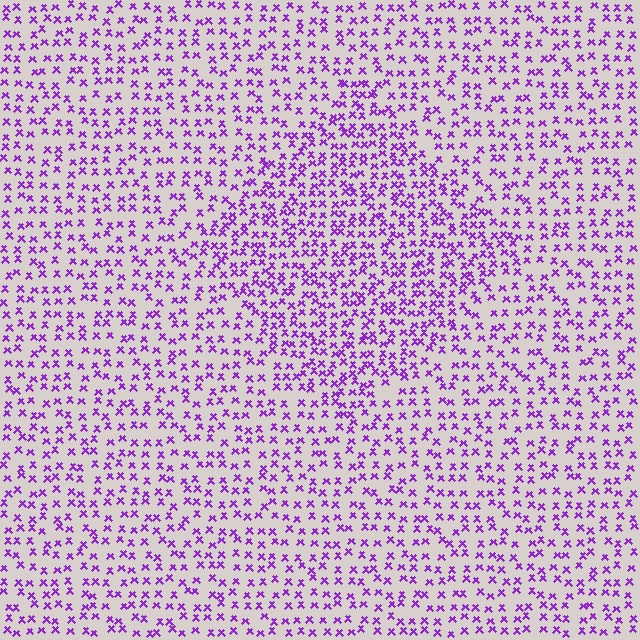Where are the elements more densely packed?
The elements are more densely packed inside the diamond boundary.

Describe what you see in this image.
The image contains small purple elements arranged at two different densities. A diamond-shaped region is visible where the elements are more densely packed than the surrounding area.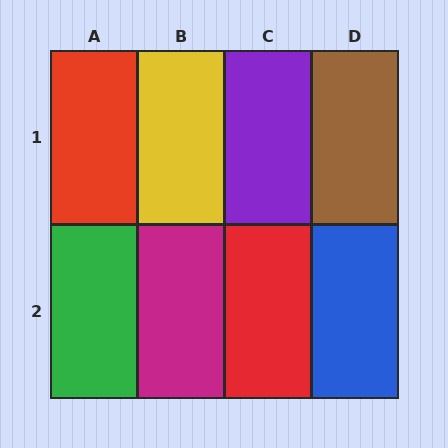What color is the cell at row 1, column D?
Brown.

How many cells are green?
1 cell is green.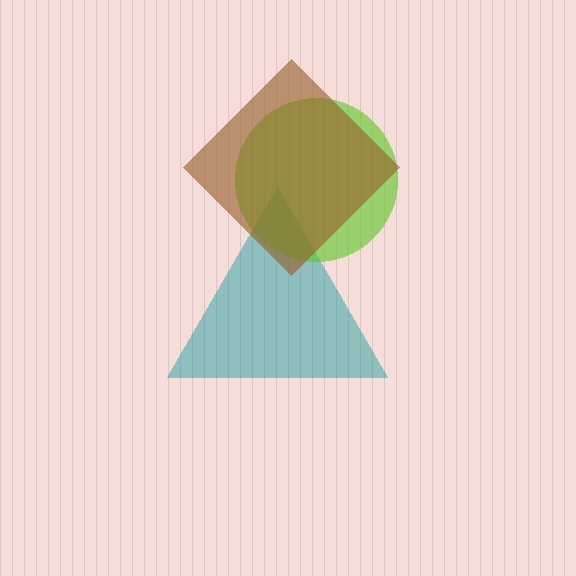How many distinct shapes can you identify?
There are 3 distinct shapes: a teal triangle, a lime circle, a brown diamond.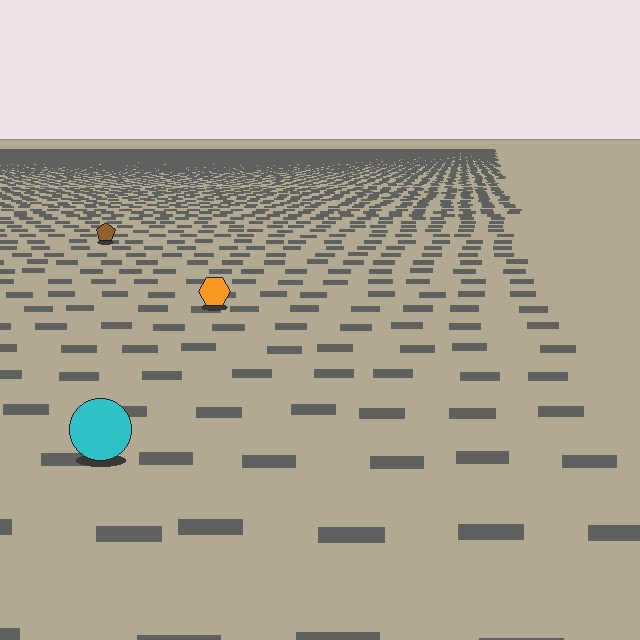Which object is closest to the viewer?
The cyan circle is closest. The texture marks near it are larger and more spread out.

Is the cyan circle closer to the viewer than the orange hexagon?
Yes. The cyan circle is closer — you can tell from the texture gradient: the ground texture is coarser near it.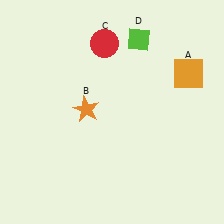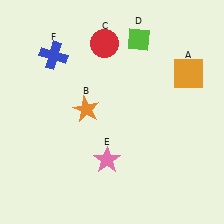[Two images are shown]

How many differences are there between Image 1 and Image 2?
There are 2 differences between the two images.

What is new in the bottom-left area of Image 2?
A pink star (E) was added in the bottom-left area of Image 2.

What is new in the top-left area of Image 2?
A blue cross (F) was added in the top-left area of Image 2.